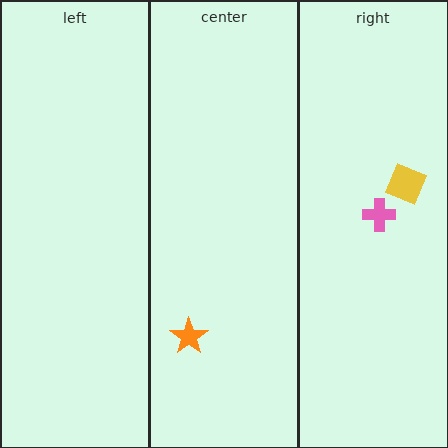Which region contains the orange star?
The center region.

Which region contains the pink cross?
The right region.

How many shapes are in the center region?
1.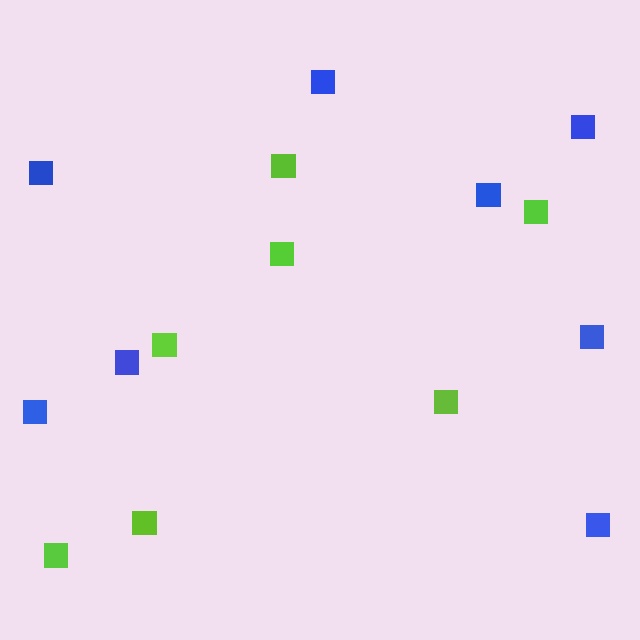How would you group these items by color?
There are 2 groups: one group of blue squares (8) and one group of lime squares (7).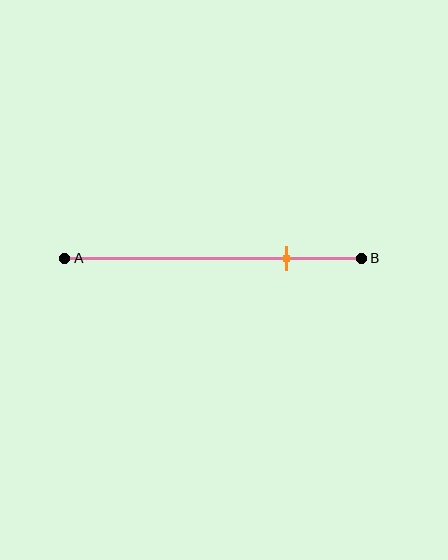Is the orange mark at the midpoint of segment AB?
No, the mark is at about 75% from A, not at the 50% midpoint.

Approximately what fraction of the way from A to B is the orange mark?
The orange mark is approximately 75% of the way from A to B.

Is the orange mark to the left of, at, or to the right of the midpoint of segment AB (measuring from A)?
The orange mark is to the right of the midpoint of segment AB.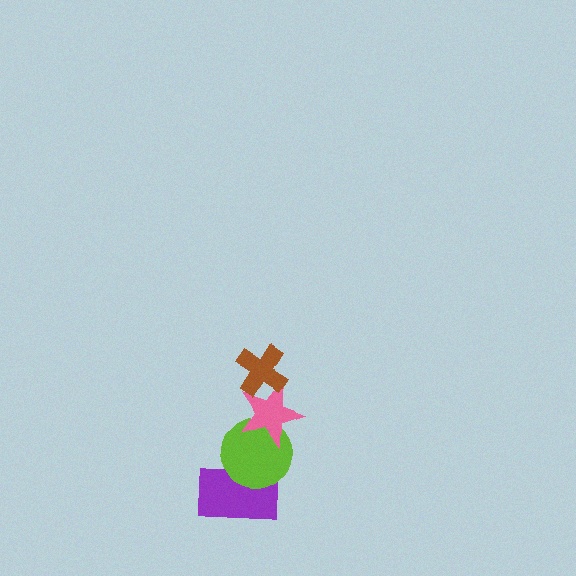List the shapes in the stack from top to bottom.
From top to bottom: the brown cross, the pink star, the lime circle, the purple rectangle.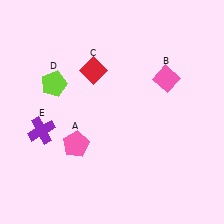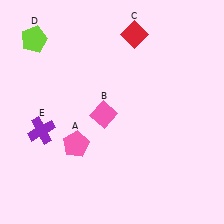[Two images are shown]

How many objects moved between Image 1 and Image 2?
3 objects moved between the two images.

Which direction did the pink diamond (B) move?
The pink diamond (B) moved left.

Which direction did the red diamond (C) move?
The red diamond (C) moved right.